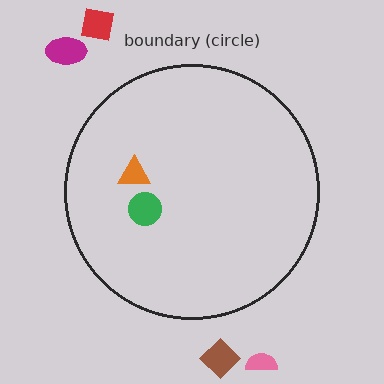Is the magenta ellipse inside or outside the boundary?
Outside.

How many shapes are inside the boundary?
2 inside, 4 outside.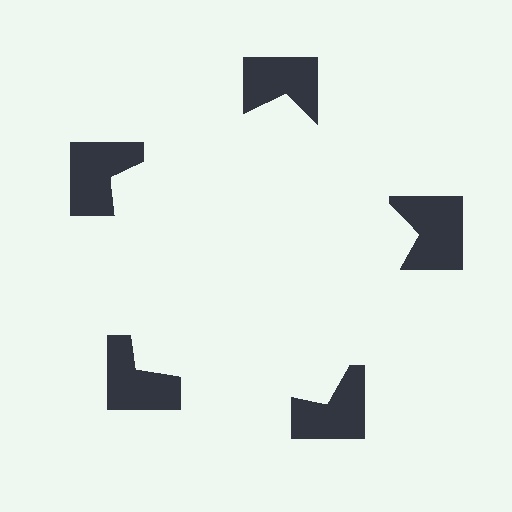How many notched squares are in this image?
There are 5 — one at each vertex of the illusory pentagon.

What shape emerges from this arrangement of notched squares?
An illusory pentagon — its edges are inferred from the aligned wedge cuts in the notched squares, not physically drawn.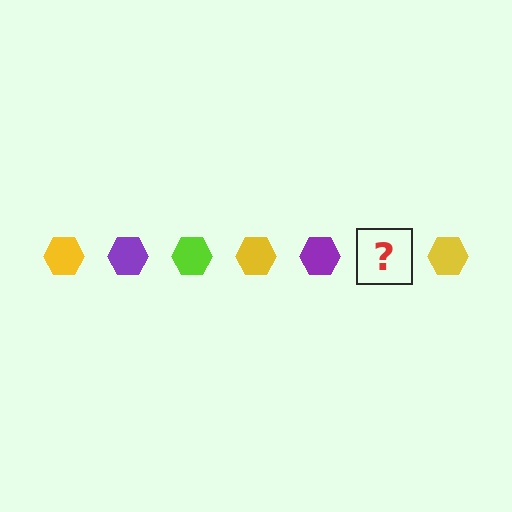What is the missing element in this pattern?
The missing element is a lime hexagon.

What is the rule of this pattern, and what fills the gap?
The rule is that the pattern cycles through yellow, purple, lime hexagons. The gap should be filled with a lime hexagon.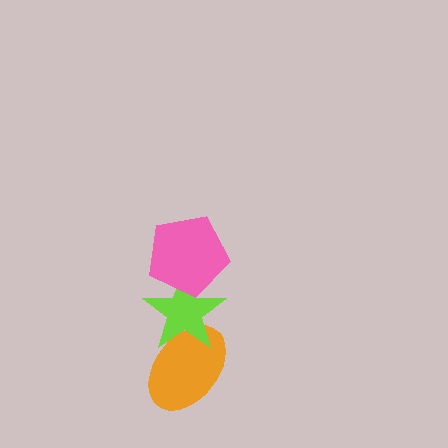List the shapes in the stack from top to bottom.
From top to bottom: the pink pentagon, the lime star, the orange ellipse.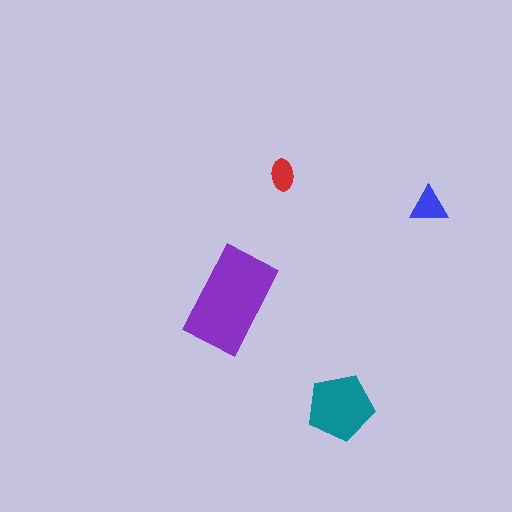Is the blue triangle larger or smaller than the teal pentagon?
Smaller.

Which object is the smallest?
The red ellipse.